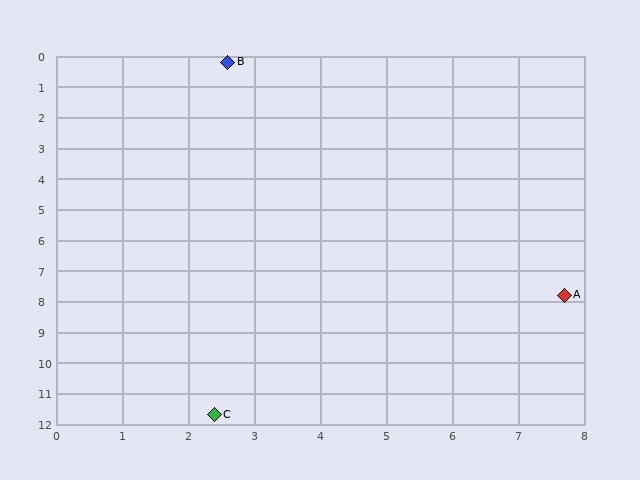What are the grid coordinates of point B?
Point B is at approximately (2.6, 0.2).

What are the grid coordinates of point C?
Point C is at approximately (2.4, 11.7).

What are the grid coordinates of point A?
Point A is at approximately (7.7, 7.8).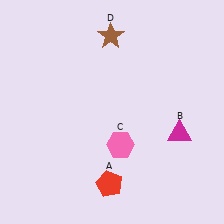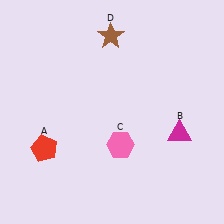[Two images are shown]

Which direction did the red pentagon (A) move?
The red pentagon (A) moved left.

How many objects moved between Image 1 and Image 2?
1 object moved between the two images.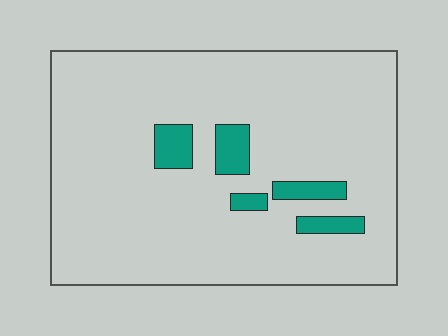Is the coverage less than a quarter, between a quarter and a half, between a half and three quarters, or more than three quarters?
Less than a quarter.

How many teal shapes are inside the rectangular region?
5.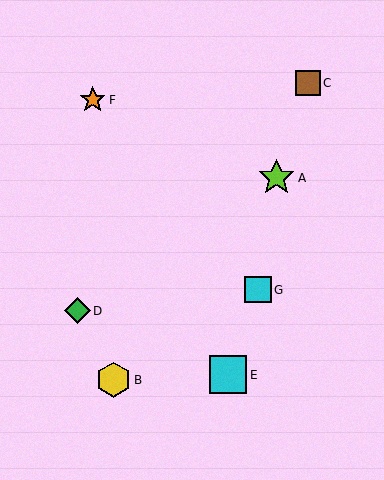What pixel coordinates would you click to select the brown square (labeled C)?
Click at (308, 83) to select the brown square C.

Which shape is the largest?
The cyan square (labeled E) is the largest.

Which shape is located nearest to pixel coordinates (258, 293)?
The cyan square (labeled G) at (258, 290) is nearest to that location.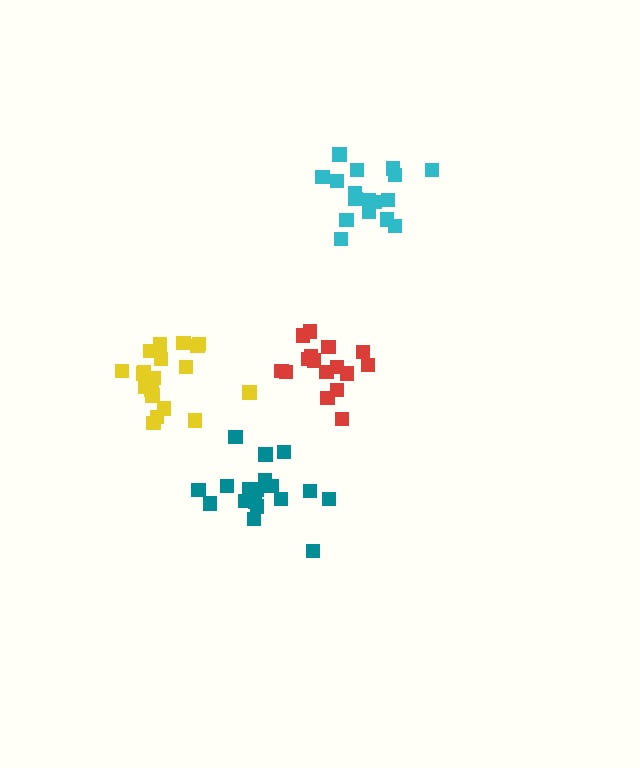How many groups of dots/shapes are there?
There are 4 groups.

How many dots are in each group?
Group 1: 17 dots, Group 2: 20 dots, Group 3: 16 dots, Group 4: 19 dots (72 total).